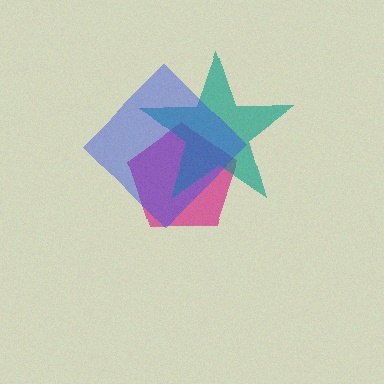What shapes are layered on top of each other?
The layered shapes are: a magenta pentagon, a teal star, a blue diamond.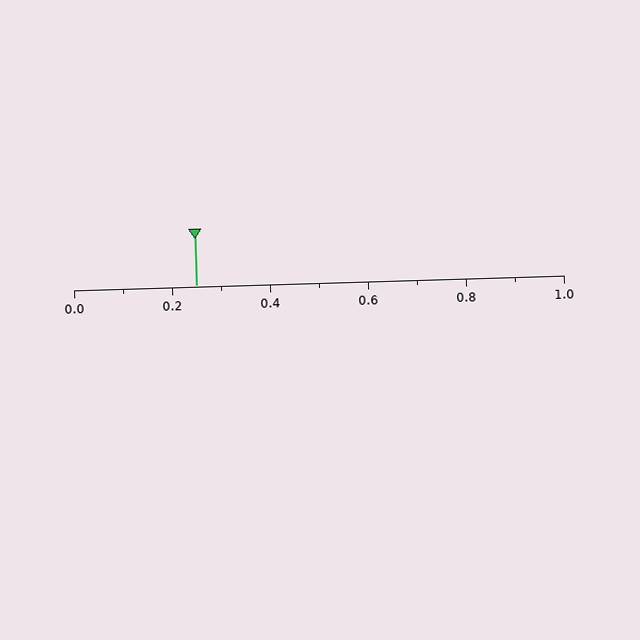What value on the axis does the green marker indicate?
The marker indicates approximately 0.25.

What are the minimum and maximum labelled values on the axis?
The axis runs from 0.0 to 1.0.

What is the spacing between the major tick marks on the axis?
The major ticks are spaced 0.2 apart.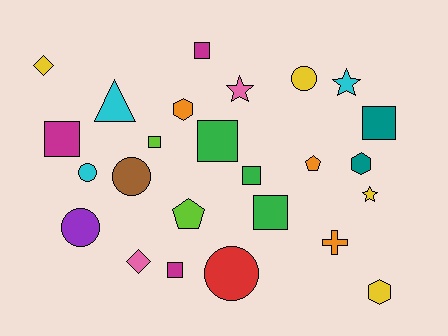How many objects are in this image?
There are 25 objects.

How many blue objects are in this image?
There are no blue objects.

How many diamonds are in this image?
There are 2 diamonds.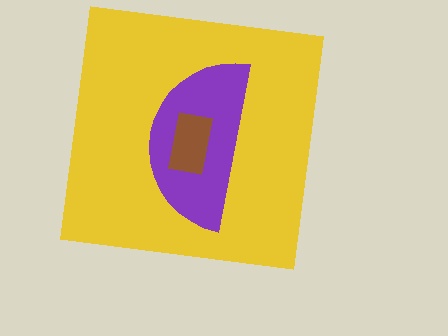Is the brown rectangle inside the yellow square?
Yes.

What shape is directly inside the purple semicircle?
The brown rectangle.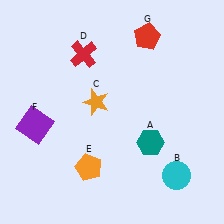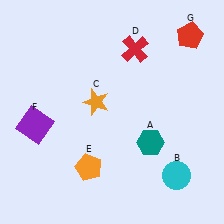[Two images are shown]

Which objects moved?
The objects that moved are: the red cross (D), the red pentagon (G).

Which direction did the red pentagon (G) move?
The red pentagon (G) moved right.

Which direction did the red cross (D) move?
The red cross (D) moved right.